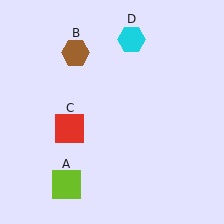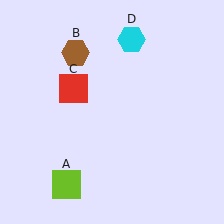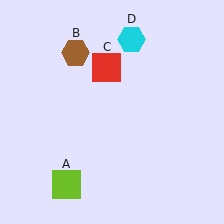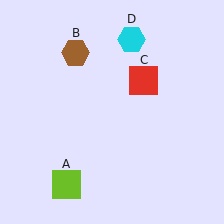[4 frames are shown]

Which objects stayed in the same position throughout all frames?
Lime square (object A) and brown hexagon (object B) and cyan hexagon (object D) remained stationary.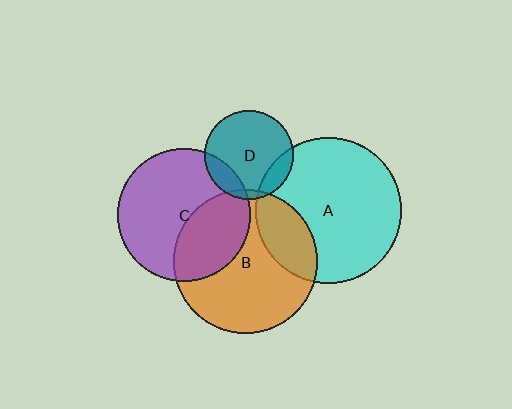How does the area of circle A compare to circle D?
Approximately 2.7 times.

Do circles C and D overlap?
Yes.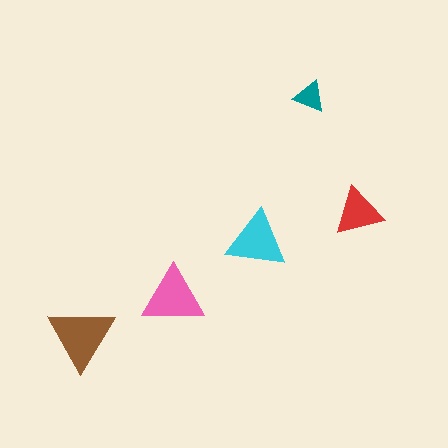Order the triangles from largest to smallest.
the brown one, the pink one, the cyan one, the red one, the teal one.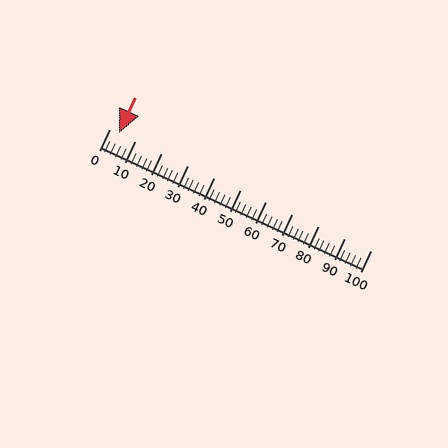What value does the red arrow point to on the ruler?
The red arrow points to approximately 4.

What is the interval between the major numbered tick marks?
The major tick marks are spaced 10 units apart.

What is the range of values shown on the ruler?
The ruler shows values from 0 to 100.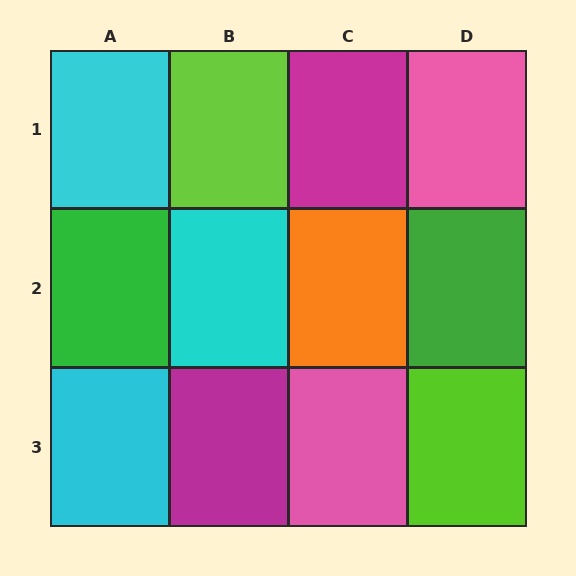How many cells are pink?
2 cells are pink.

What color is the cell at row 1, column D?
Pink.